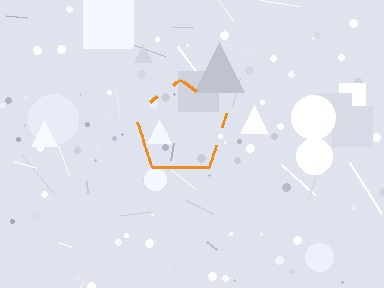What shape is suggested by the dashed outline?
The dashed outline suggests a pentagon.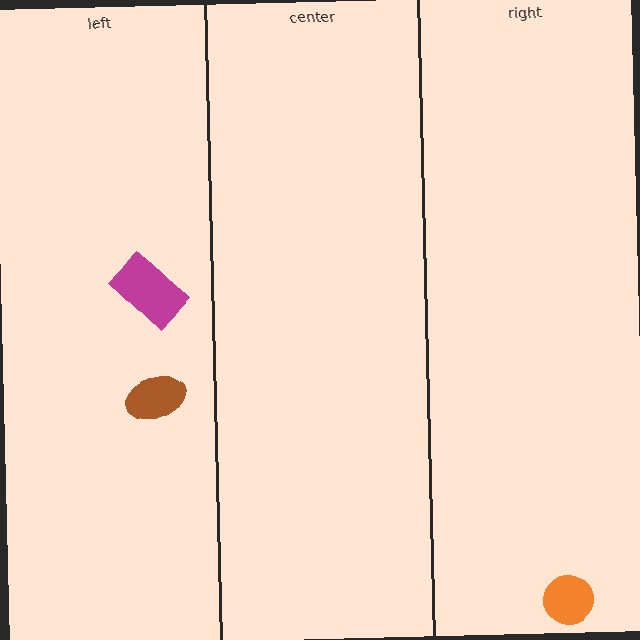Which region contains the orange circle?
The right region.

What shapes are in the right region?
The orange circle.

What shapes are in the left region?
The brown ellipse, the magenta rectangle.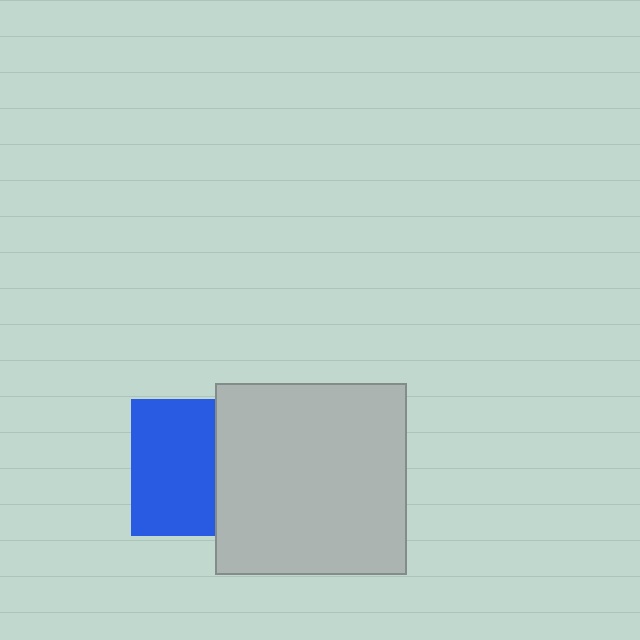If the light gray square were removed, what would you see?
You would see the complete blue square.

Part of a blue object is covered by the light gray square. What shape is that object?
It is a square.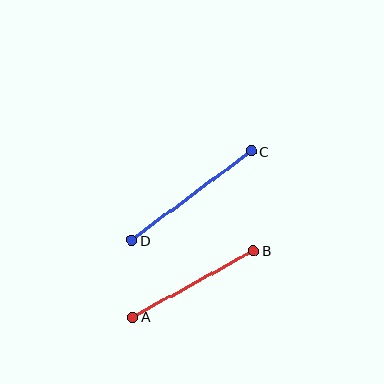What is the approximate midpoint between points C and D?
The midpoint is at approximately (192, 196) pixels.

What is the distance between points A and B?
The distance is approximately 138 pixels.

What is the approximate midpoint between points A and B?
The midpoint is at approximately (193, 284) pixels.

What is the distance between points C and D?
The distance is approximately 149 pixels.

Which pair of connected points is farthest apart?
Points C and D are farthest apart.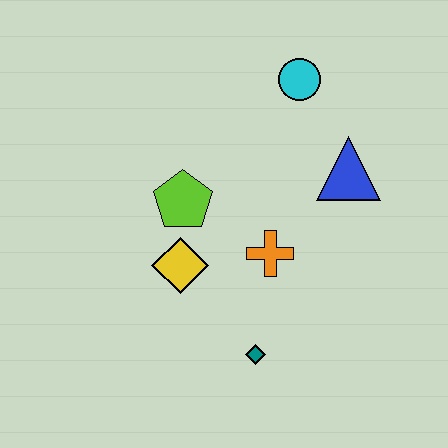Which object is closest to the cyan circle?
The blue triangle is closest to the cyan circle.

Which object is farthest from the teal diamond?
The cyan circle is farthest from the teal diamond.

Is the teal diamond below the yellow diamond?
Yes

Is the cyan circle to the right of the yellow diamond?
Yes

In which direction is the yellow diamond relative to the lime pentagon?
The yellow diamond is below the lime pentagon.